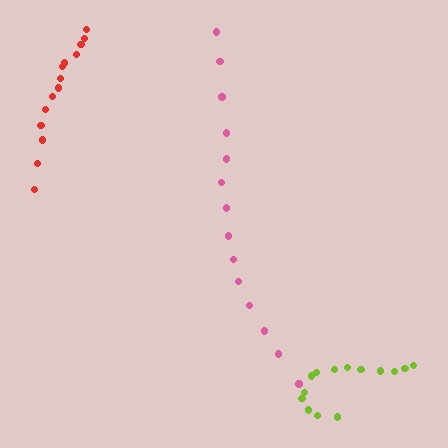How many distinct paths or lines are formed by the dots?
There are 3 distinct paths.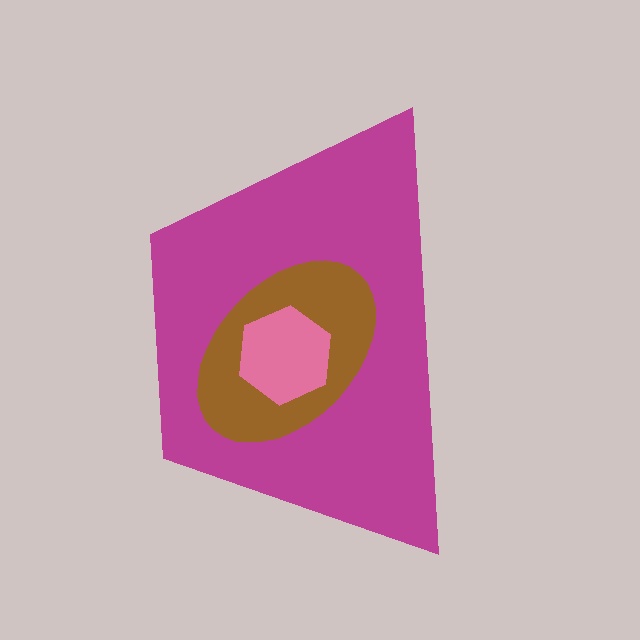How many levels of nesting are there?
3.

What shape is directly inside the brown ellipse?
The pink hexagon.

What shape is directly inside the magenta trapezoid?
The brown ellipse.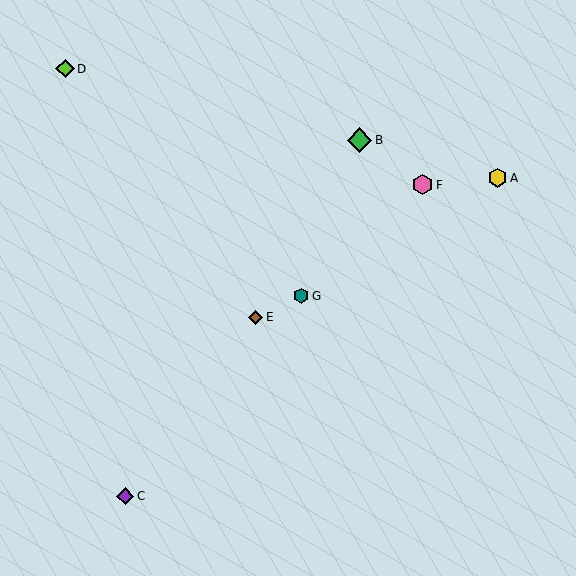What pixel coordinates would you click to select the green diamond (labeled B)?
Click at (359, 140) to select the green diamond B.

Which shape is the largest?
The green diamond (labeled B) is the largest.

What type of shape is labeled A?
Shape A is a yellow hexagon.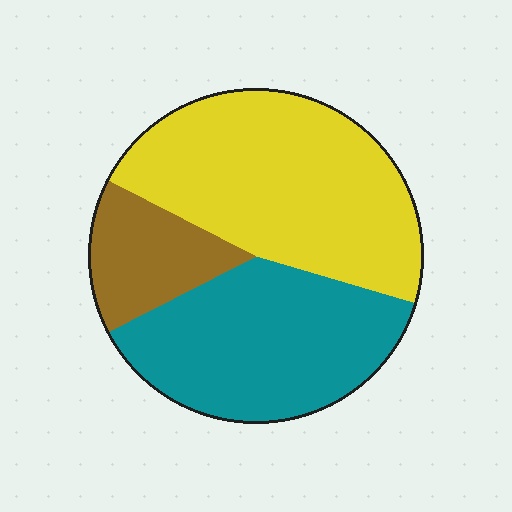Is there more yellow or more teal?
Yellow.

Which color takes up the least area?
Brown, at roughly 15%.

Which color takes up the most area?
Yellow, at roughly 45%.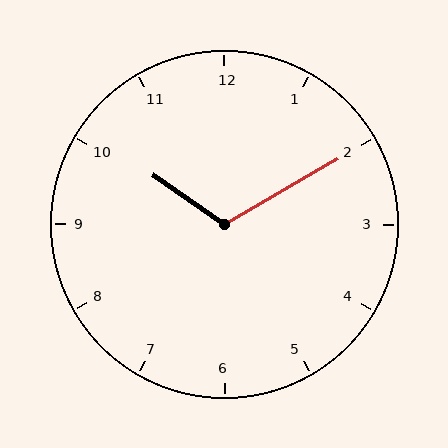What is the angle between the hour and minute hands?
Approximately 115 degrees.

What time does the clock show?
10:10.